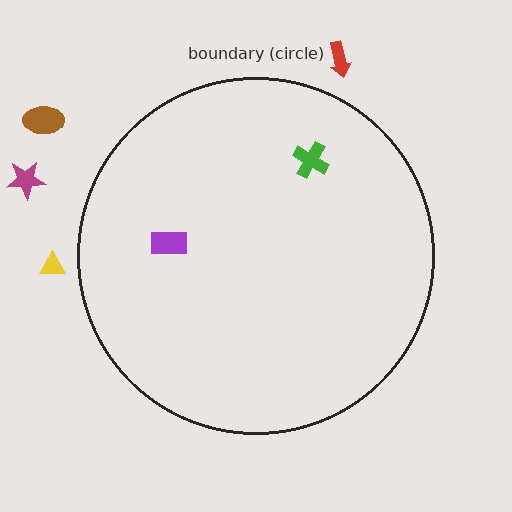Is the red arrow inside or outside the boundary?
Outside.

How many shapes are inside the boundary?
2 inside, 4 outside.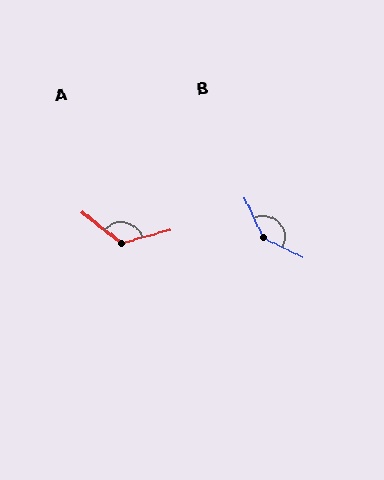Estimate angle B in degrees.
Approximately 141 degrees.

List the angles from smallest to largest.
A (126°), B (141°).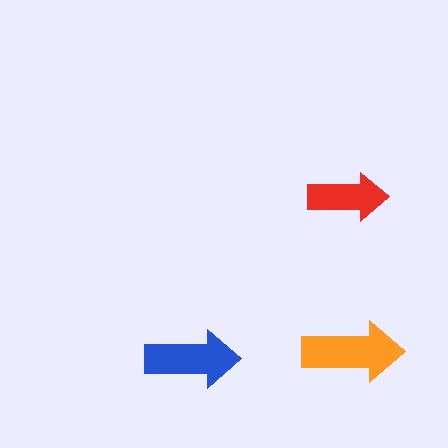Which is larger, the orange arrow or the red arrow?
The orange one.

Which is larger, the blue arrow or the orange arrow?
The orange one.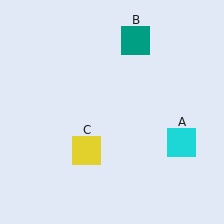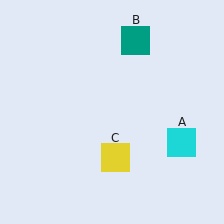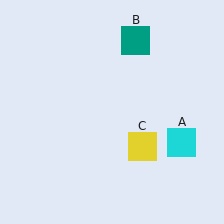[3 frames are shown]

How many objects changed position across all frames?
1 object changed position: yellow square (object C).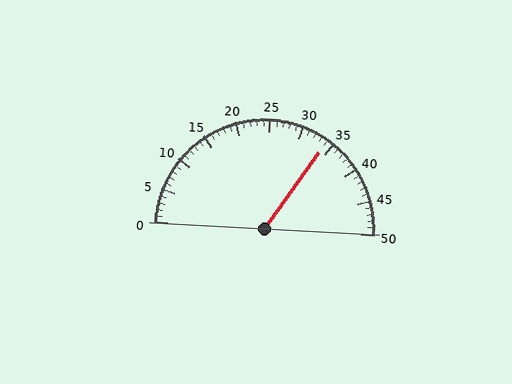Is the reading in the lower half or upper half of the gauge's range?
The reading is in the upper half of the range (0 to 50).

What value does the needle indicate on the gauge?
The needle indicates approximately 34.